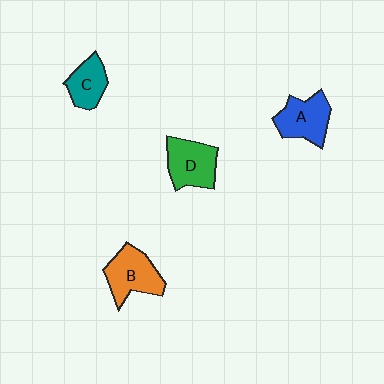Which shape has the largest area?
Shape B (orange).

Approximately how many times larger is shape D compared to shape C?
Approximately 1.4 times.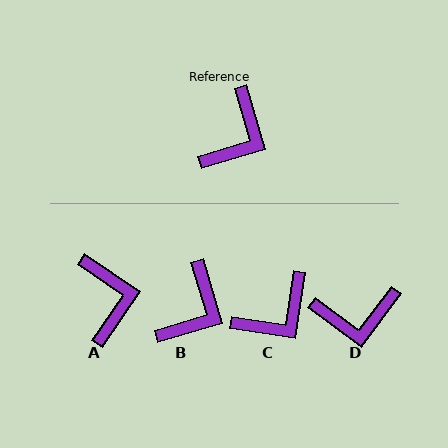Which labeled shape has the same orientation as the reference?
B.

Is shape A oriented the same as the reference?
No, it is off by about 39 degrees.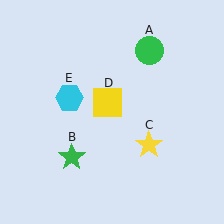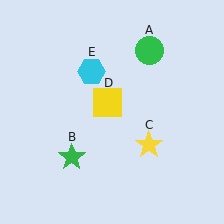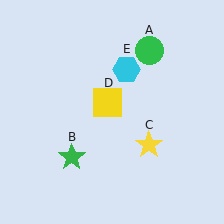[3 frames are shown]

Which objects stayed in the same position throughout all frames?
Green circle (object A) and green star (object B) and yellow star (object C) and yellow square (object D) remained stationary.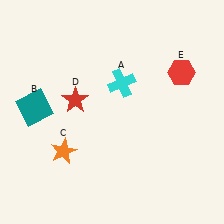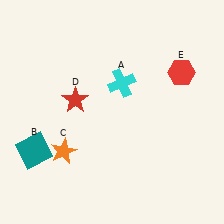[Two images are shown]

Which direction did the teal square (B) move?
The teal square (B) moved down.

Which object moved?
The teal square (B) moved down.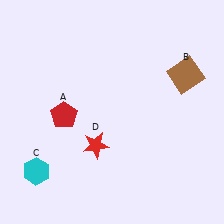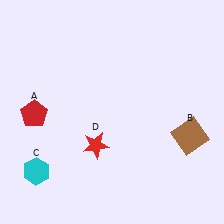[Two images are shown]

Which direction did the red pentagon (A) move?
The red pentagon (A) moved left.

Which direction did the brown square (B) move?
The brown square (B) moved down.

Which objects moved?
The objects that moved are: the red pentagon (A), the brown square (B).